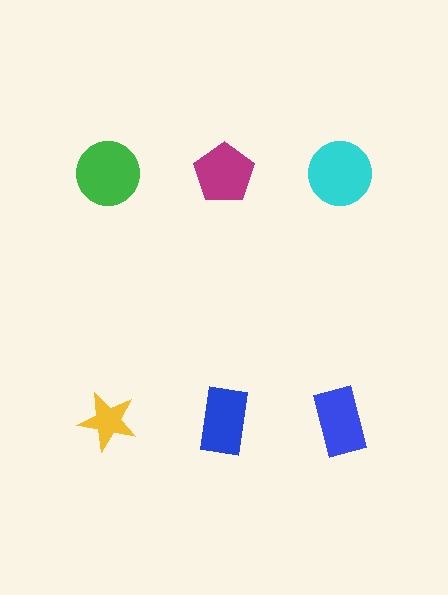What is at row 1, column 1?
A green circle.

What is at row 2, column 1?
A yellow star.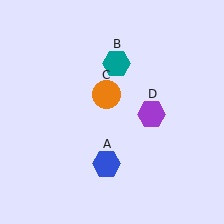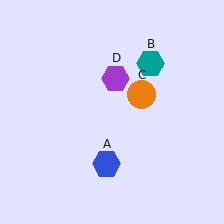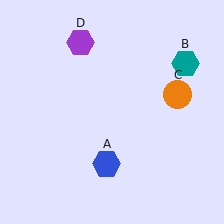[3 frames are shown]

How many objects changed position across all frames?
3 objects changed position: teal hexagon (object B), orange circle (object C), purple hexagon (object D).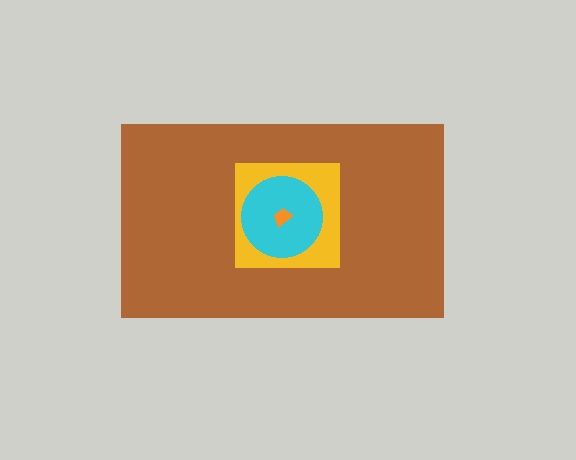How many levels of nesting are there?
4.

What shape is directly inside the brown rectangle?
The yellow square.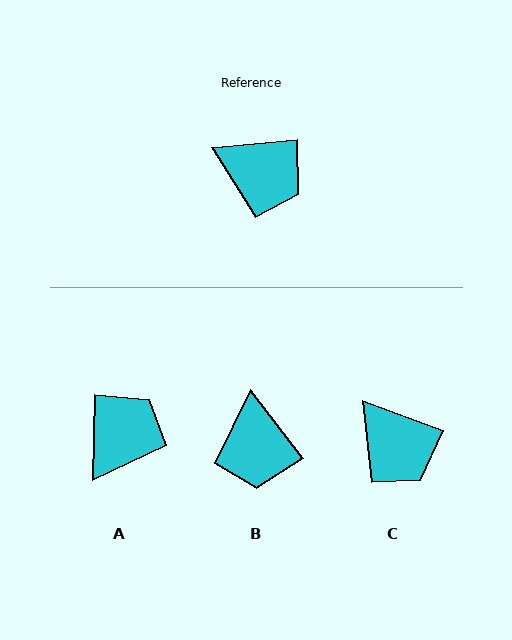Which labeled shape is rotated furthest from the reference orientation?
A, about 83 degrees away.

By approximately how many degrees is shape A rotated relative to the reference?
Approximately 83 degrees counter-clockwise.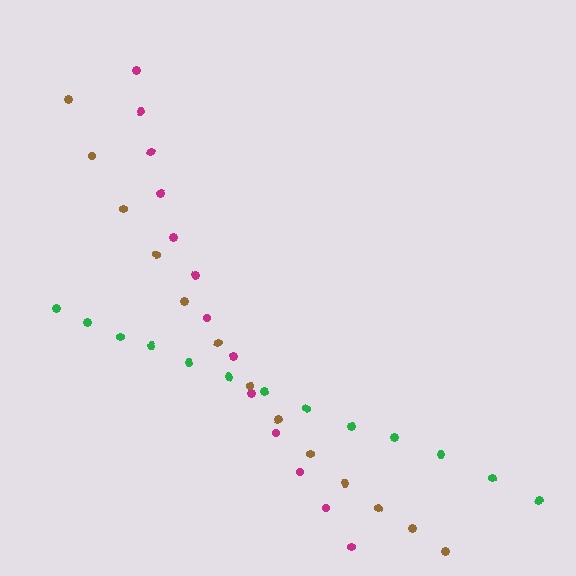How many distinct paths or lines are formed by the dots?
There are 3 distinct paths.